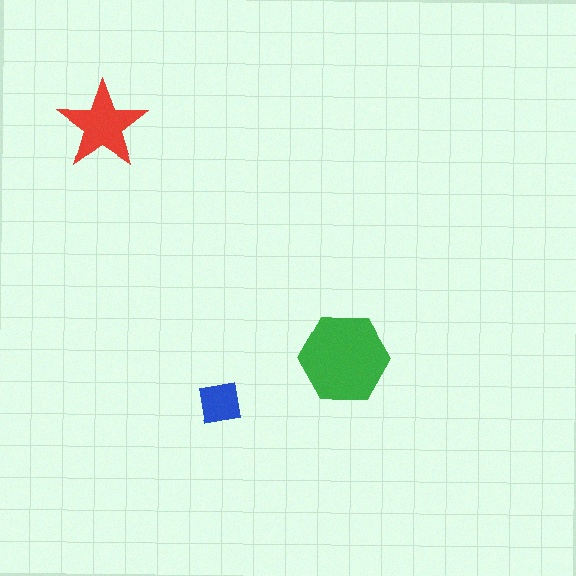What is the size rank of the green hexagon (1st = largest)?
1st.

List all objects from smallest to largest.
The blue square, the red star, the green hexagon.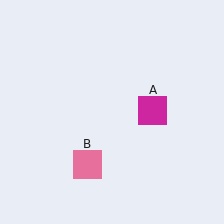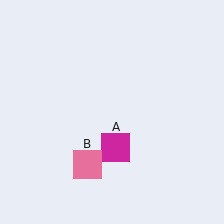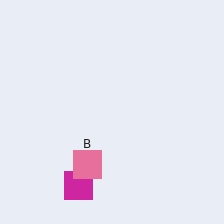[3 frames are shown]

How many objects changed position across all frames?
1 object changed position: magenta square (object A).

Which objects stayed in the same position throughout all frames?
Pink square (object B) remained stationary.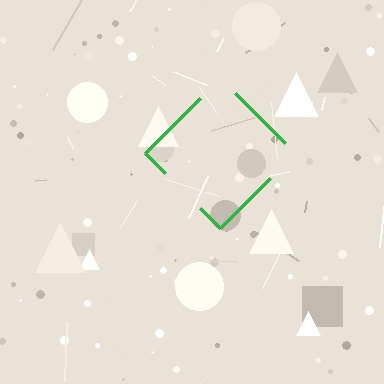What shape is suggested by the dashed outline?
The dashed outline suggests a diamond.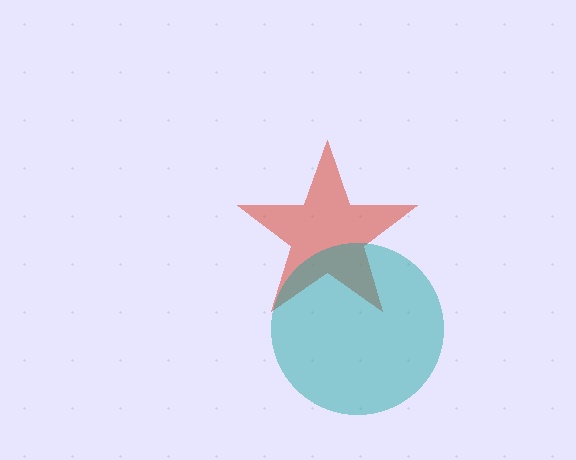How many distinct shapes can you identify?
There are 2 distinct shapes: a red star, a teal circle.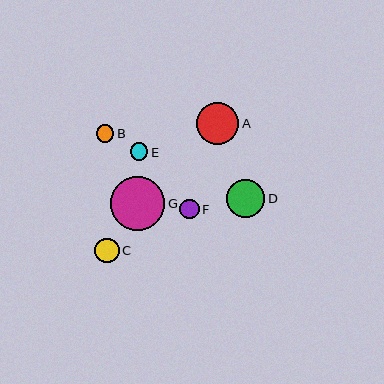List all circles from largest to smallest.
From largest to smallest: G, A, D, C, F, E, B.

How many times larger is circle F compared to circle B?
Circle F is approximately 1.1 times the size of circle B.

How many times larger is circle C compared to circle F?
Circle C is approximately 1.2 times the size of circle F.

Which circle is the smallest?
Circle B is the smallest with a size of approximately 18 pixels.